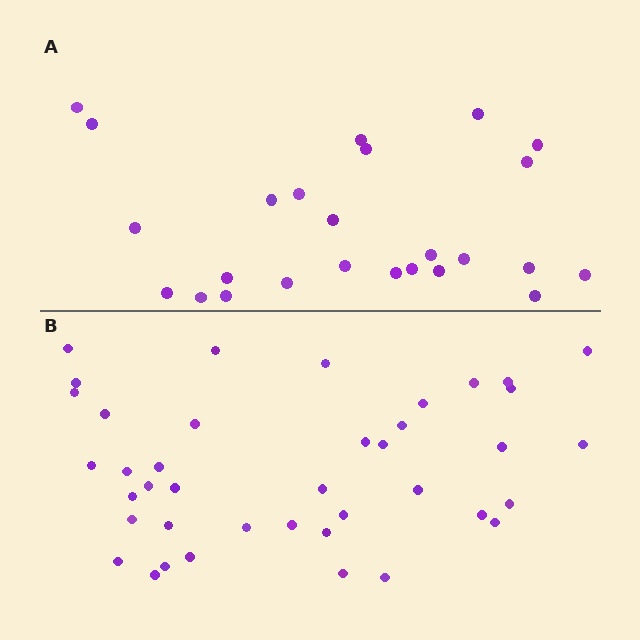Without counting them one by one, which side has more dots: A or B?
Region B (the bottom region) has more dots.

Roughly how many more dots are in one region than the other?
Region B has approximately 15 more dots than region A.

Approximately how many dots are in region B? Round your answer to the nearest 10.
About 40 dots.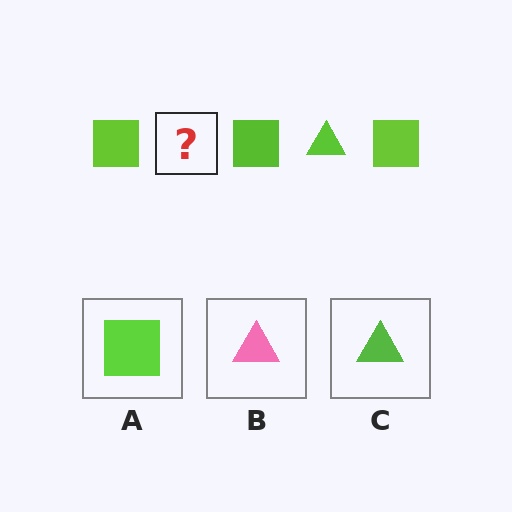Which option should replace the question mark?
Option C.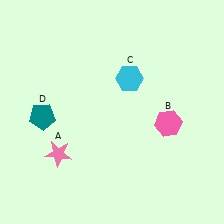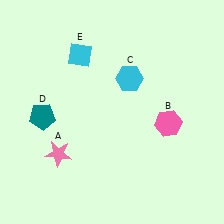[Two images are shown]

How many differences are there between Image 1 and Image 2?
There is 1 difference between the two images.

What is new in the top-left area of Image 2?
A cyan diamond (E) was added in the top-left area of Image 2.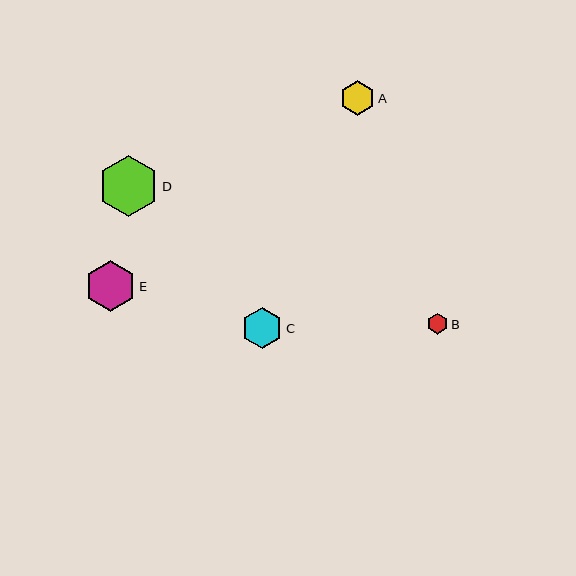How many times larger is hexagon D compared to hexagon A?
Hexagon D is approximately 1.8 times the size of hexagon A.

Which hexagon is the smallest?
Hexagon B is the smallest with a size of approximately 21 pixels.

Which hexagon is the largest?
Hexagon D is the largest with a size of approximately 61 pixels.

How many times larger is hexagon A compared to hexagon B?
Hexagon A is approximately 1.7 times the size of hexagon B.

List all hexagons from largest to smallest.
From largest to smallest: D, E, C, A, B.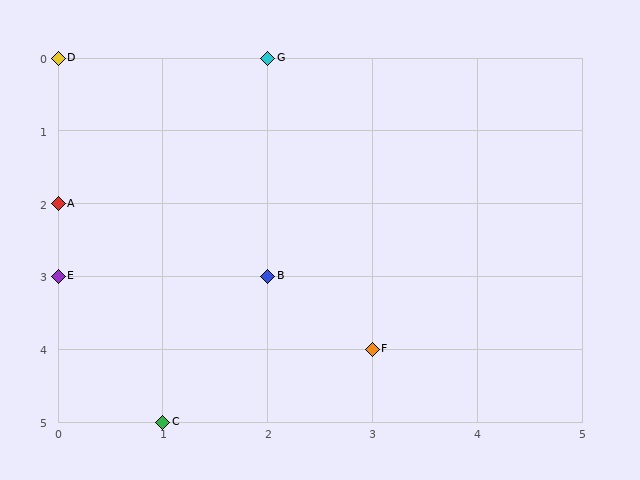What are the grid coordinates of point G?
Point G is at grid coordinates (2, 0).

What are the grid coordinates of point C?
Point C is at grid coordinates (1, 5).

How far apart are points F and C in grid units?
Points F and C are 2 columns and 1 row apart (about 2.2 grid units diagonally).